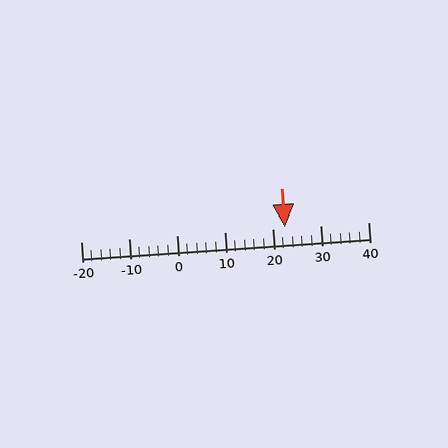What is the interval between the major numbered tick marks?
The major tick marks are spaced 10 units apart.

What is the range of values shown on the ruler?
The ruler shows values from -20 to 40.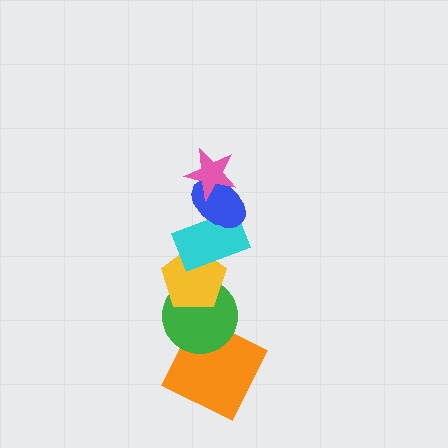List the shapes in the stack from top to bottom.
From top to bottom: the pink star, the blue ellipse, the cyan rectangle, the yellow pentagon, the green circle, the orange square.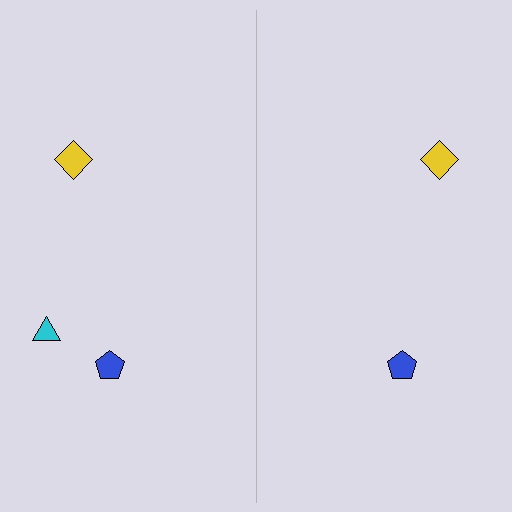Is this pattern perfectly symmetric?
No, the pattern is not perfectly symmetric. A cyan triangle is missing from the right side.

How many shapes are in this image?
There are 5 shapes in this image.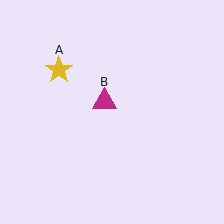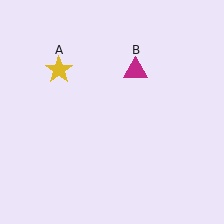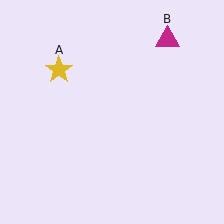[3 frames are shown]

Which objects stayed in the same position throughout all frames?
Yellow star (object A) remained stationary.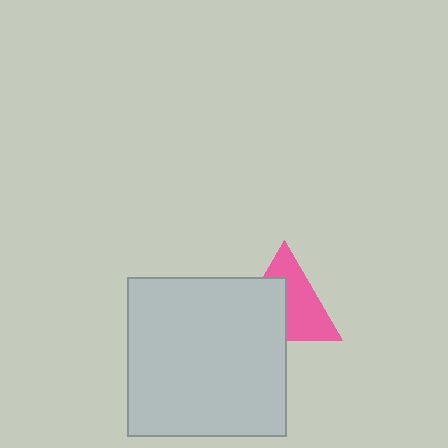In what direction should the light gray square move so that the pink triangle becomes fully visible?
The light gray square should move toward the lower-left. That is the shortest direction to clear the overlap and leave the pink triangle fully visible.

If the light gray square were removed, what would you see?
You would see the complete pink triangle.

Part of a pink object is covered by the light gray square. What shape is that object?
It is a triangle.